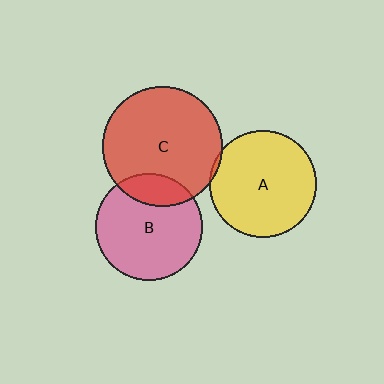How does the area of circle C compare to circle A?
Approximately 1.2 times.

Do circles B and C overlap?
Yes.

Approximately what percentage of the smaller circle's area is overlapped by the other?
Approximately 20%.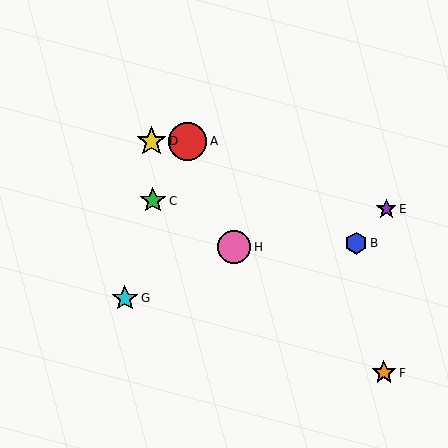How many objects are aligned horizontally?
2 objects (A, D) are aligned horizontally.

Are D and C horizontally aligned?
No, D is at y≈141 and C is at y≈201.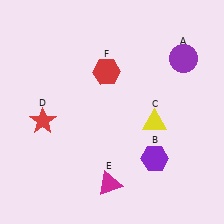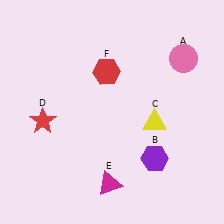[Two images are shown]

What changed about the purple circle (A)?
In Image 1, A is purple. In Image 2, it changed to pink.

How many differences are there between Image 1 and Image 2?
There is 1 difference between the two images.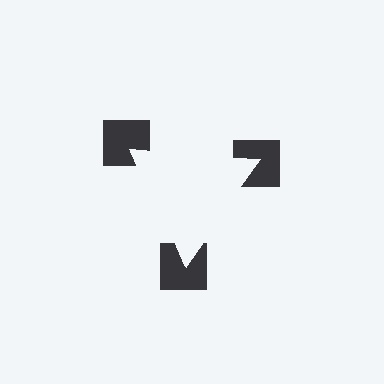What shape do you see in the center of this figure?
An illusory triangle — its edges are inferred from the aligned wedge cuts in the notched squares, not physically drawn.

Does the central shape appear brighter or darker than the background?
It typically appears slightly brighter than the background, even though no actual brightness change is drawn.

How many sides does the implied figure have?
3 sides.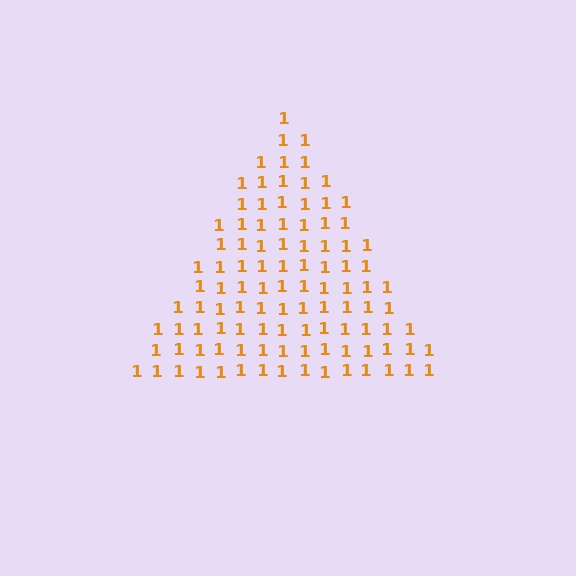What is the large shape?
The large shape is a triangle.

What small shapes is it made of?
It is made of small digit 1's.